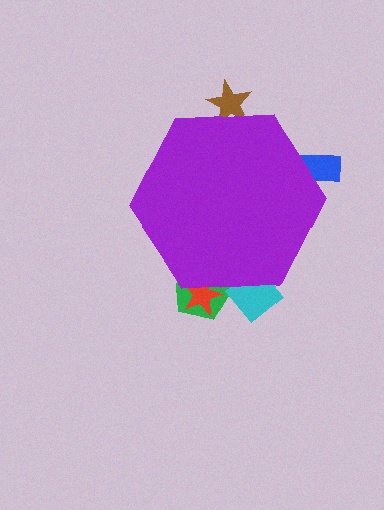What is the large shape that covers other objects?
A purple hexagon.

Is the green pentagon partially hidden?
Yes, the green pentagon is partially hidden behind the purple hexagon.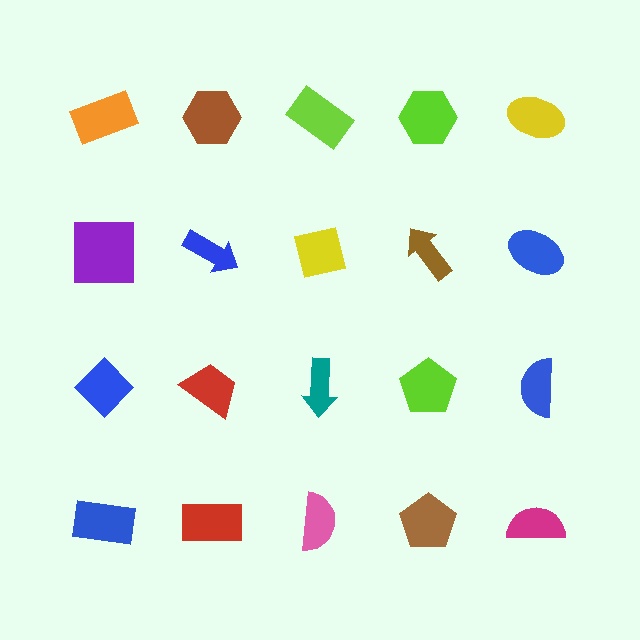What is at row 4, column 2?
A red rectangle.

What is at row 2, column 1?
A purple square.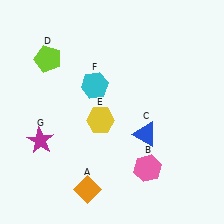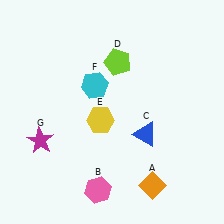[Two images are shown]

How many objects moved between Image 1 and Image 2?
3 objects moved between the two images.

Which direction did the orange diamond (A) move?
The orange diamond (A) moved right.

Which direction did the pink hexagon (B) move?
The pink hexagon (B) moved left.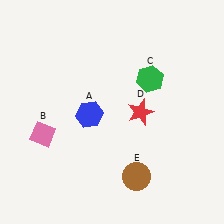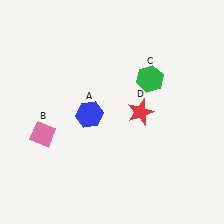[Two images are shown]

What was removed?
The brown circle (E) was removed in Image 2.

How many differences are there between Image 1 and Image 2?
There is 1 difference between the two images.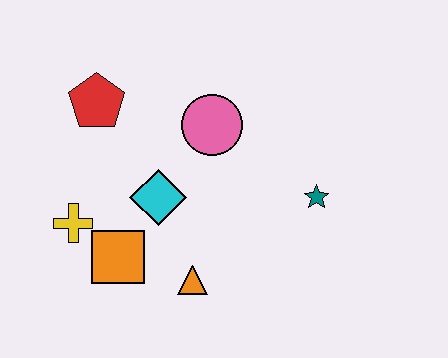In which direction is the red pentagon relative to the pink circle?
The red pentagon is to the left of the pink circle.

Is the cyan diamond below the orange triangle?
No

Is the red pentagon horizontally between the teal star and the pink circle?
No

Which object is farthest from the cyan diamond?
The teal star is farthest from the cyan diamond.